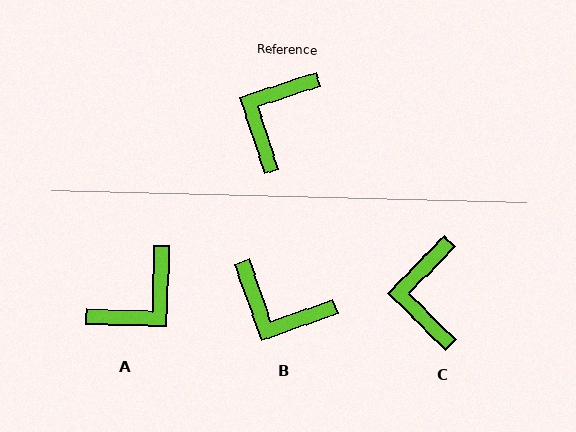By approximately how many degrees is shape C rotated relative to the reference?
Approximately 28 degrees counter-clockwise.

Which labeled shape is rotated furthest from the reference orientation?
A, about 160 degrees away.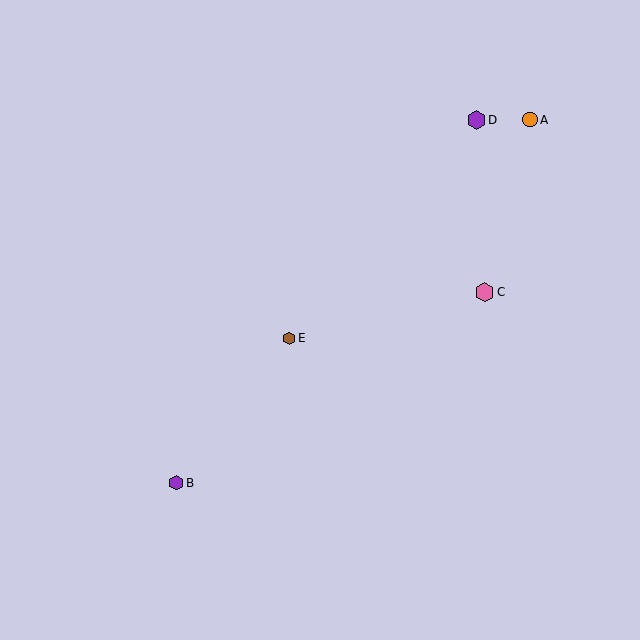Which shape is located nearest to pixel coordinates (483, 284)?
The pink hexagon (labeled C) at (485, 292) is nearest to that location.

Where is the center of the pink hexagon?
The center of the pink hexagon is at (485, 292).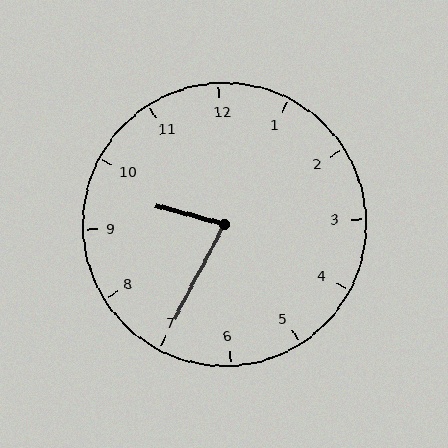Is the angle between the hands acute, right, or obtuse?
It is acute.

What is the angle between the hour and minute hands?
Approximately 78 degrees.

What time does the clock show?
9:35.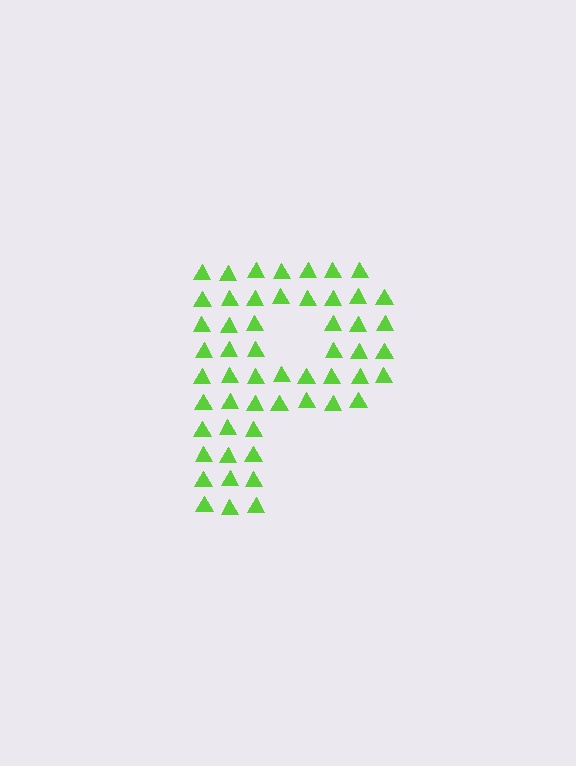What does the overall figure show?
The overall figure shows the letter P.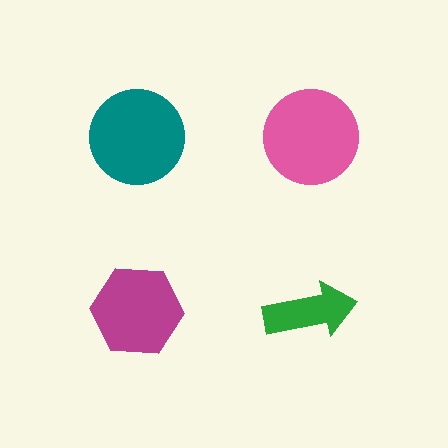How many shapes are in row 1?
2 shapes.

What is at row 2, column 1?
A magenta hexagon.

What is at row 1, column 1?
A teal circle.